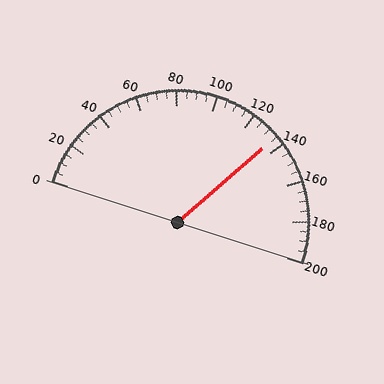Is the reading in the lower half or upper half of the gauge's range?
The reading is in the upper half of the range (0 to 200).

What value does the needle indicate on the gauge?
The needle indicates approximately 135.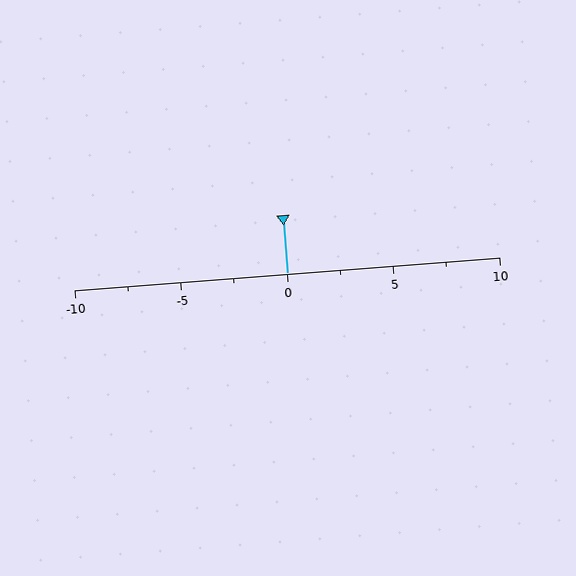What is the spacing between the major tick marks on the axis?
The major ticks are spaced 5 apart.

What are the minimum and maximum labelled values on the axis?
The axis runs from -10 to 10.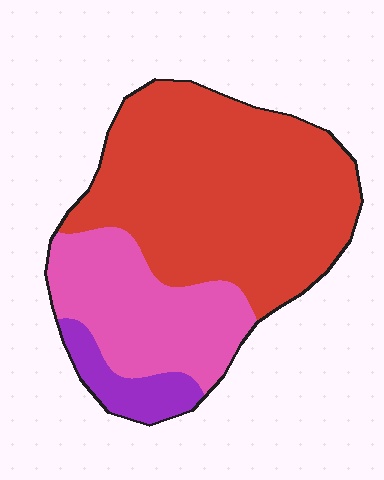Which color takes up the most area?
Red, at roughly 65%.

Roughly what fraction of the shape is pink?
Pink covers 28% of the shape.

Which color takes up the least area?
Purple, at roughly 10%.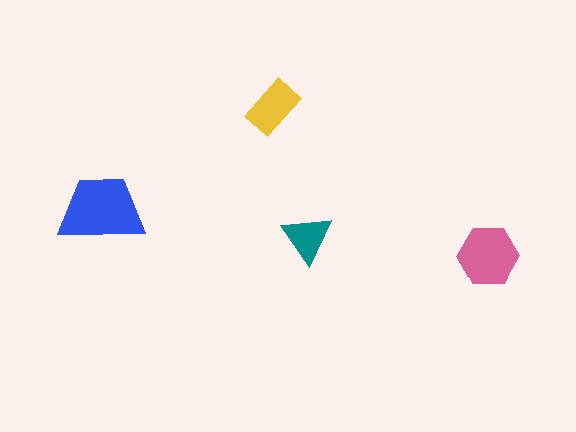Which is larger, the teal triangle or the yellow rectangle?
The yellow rectangle.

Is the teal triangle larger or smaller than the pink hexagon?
Smaller.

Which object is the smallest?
The teal triangle.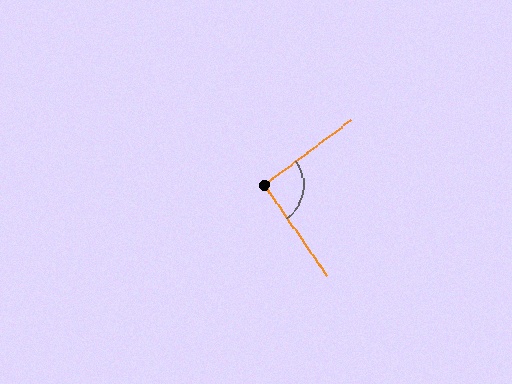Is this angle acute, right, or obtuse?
It is approximately a right angle.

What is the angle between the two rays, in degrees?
Approximately 92 degrees.